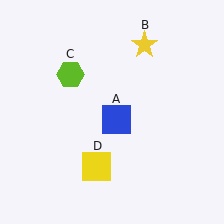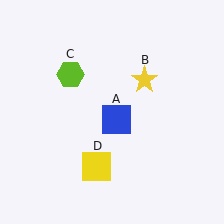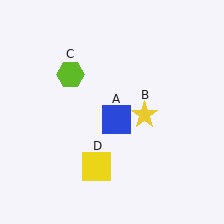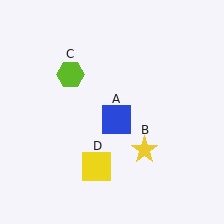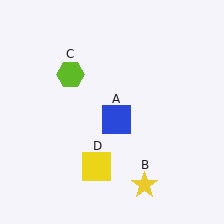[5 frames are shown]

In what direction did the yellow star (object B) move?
The yellow star (object B) moved down.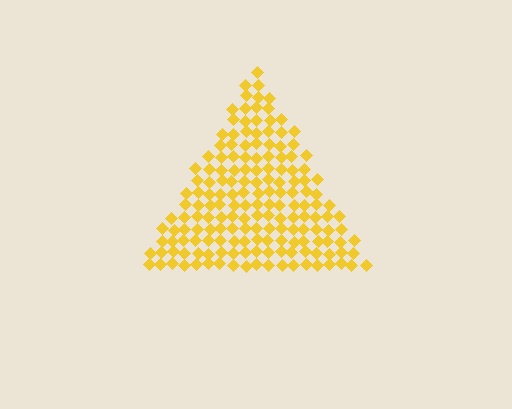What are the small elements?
The small elements are diamonds.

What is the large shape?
The large shape is a triangle.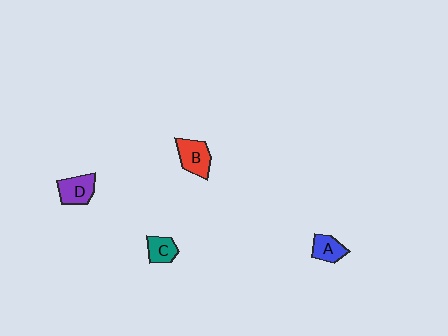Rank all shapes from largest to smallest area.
From largest to smallest: B (red), D (purple), A (blue), C (teal).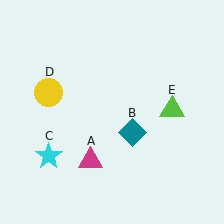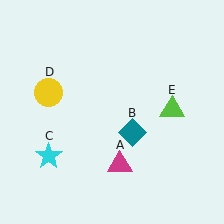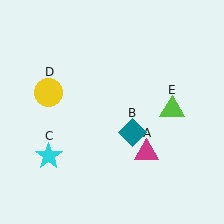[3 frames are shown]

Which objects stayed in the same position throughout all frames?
Teal diamond (object B) and cyan star (object C) and yellow circle (object D) and lime triangle (object E) remained stationary.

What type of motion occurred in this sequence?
The magenta triangle (object A) rotated counterclockwise around the center of the scene.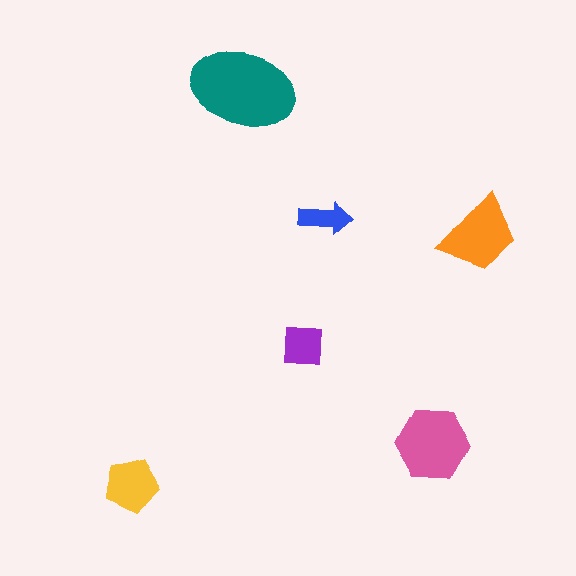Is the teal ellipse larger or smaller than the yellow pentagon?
Larger.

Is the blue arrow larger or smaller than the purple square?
Smaller.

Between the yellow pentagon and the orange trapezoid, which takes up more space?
The orange trapezoid.